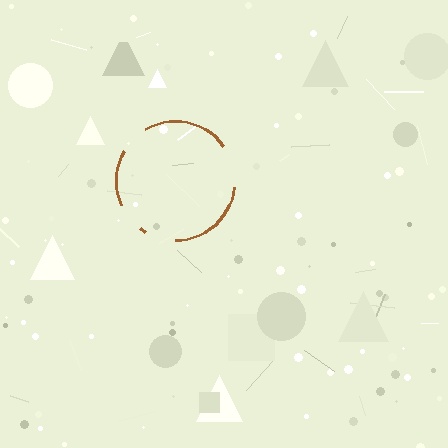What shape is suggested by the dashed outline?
The dashed outline suggests a circle.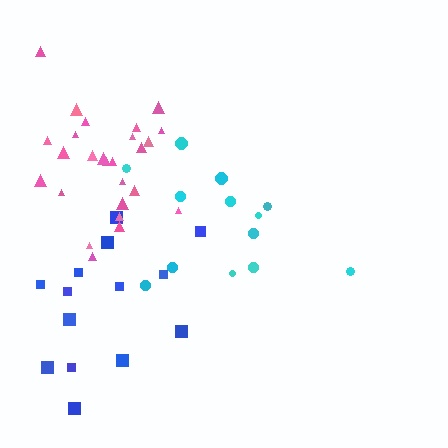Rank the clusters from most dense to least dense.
pink, cyan, blue.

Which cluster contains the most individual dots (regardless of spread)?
Pink (26).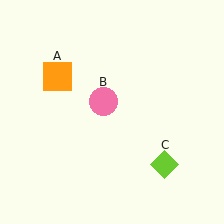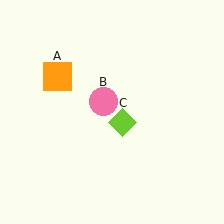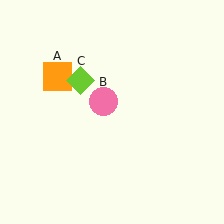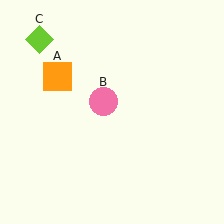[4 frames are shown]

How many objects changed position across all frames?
1 object changed position: lime diamond (object C).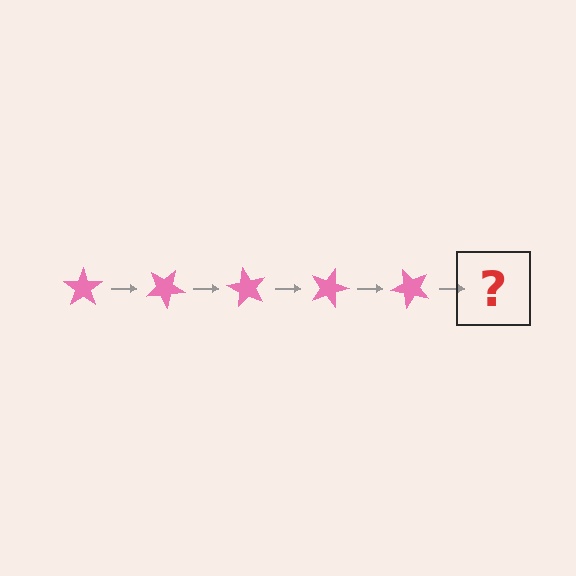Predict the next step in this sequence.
The next step is a pink star rotated 150 degrees.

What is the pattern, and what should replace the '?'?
The pattern is that the star rotates 30 degrees each step. The '?' should be a pink star rotated 150 degrees.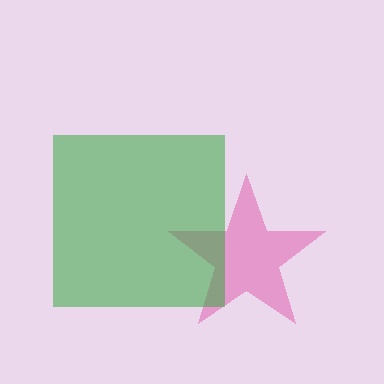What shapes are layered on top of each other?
The layered shapes are: a pink star, a green square.